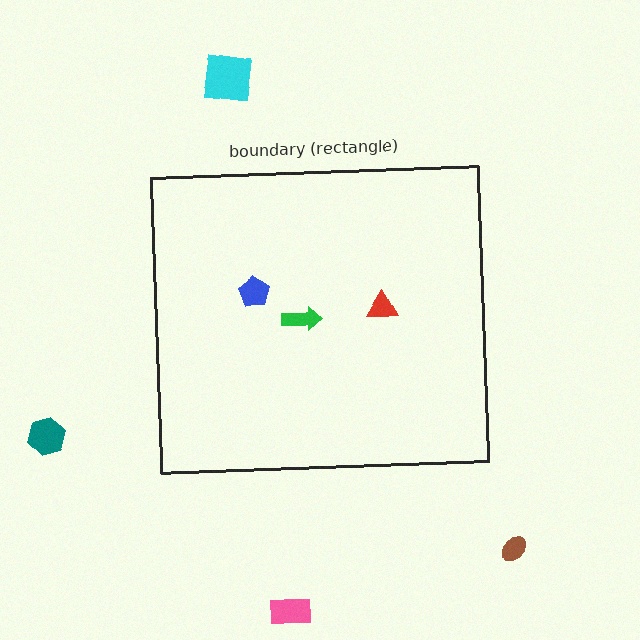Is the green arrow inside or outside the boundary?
Inside.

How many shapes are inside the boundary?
3 inside, 4 outside.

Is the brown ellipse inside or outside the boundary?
Outside.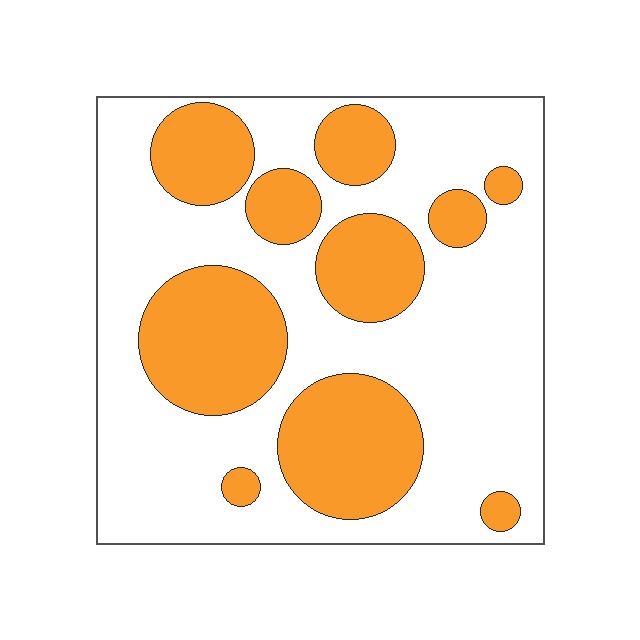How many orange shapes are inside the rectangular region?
10.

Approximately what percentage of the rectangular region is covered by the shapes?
Approximately 35%.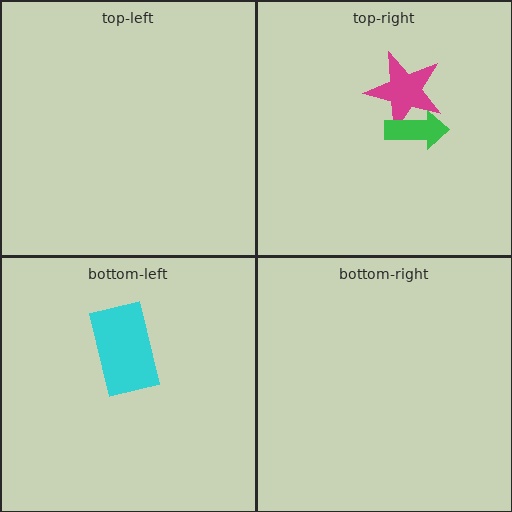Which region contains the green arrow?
The top-right region.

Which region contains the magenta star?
The top-right region.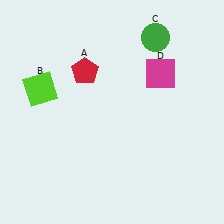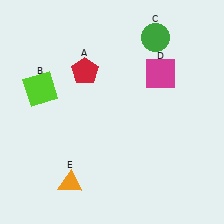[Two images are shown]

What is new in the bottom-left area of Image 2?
An orange triangle (E) was added in the bottom-left area of Image 2.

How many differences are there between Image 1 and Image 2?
There is 1 difference between the two images.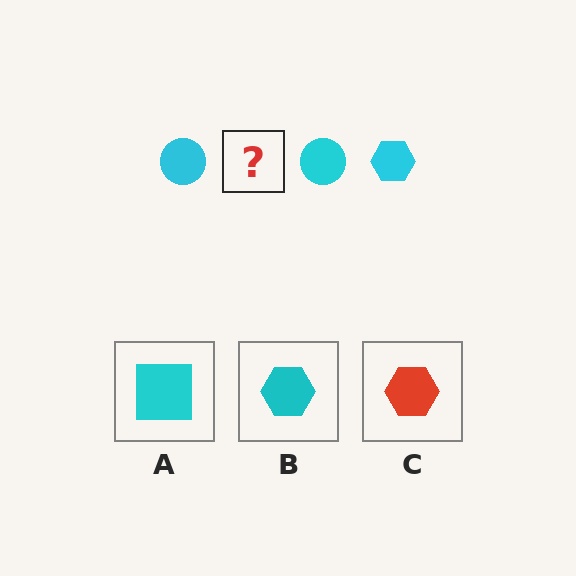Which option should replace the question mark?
Option B.